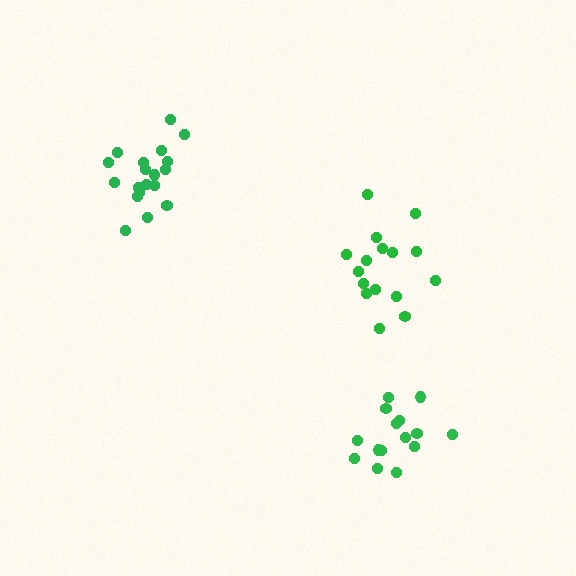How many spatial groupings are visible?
There are 3 spatial groupings.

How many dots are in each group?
Group 1: 19 dots, Group 2: 16 dots, Group 3: 15 dots (50 total).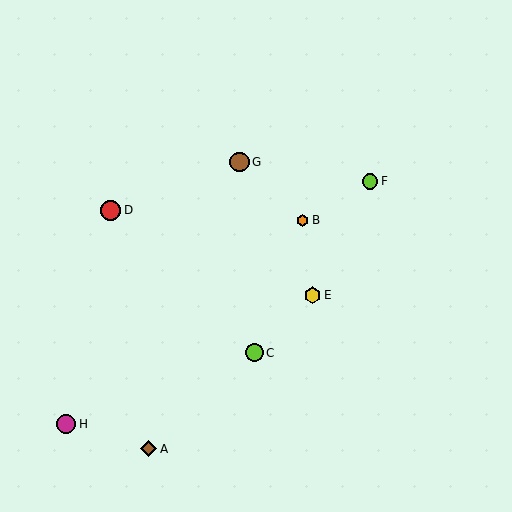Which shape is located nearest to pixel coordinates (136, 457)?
The brown diamond (labeled A) at (149, 449) is nearest to that location.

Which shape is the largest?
The red circle (labeled D) is the largest.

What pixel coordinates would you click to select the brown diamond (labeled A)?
Click at (149, 449) to select the brown diamond A.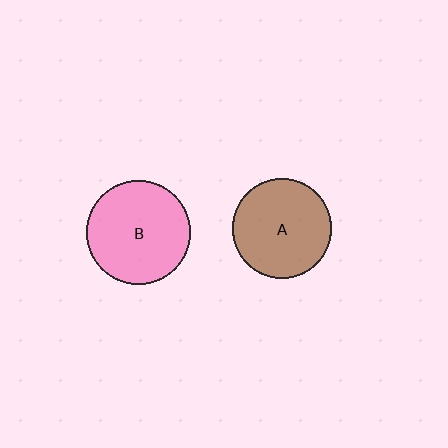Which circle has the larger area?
Circle B (pink).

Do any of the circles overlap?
No, none of the circles overlap.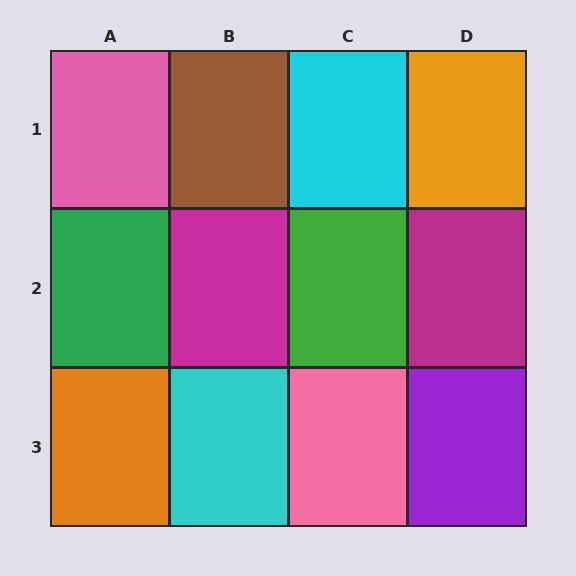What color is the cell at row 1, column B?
Brown.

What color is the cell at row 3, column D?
Purple.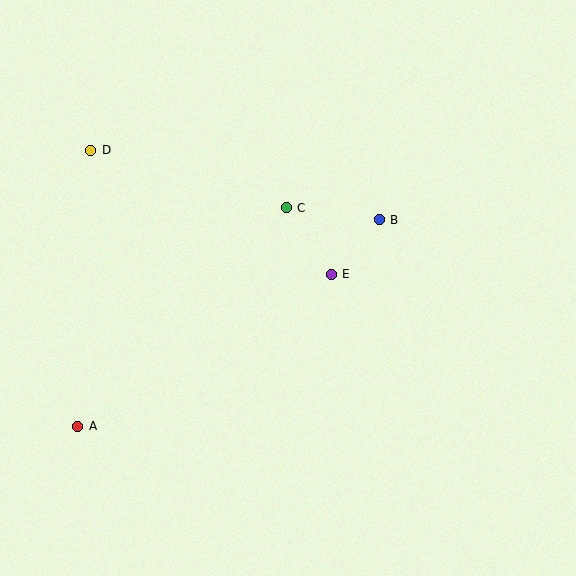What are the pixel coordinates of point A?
Point A is at (78, 426).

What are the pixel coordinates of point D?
Point D is at (91, 150).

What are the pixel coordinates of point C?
Point C is at (286, 208).